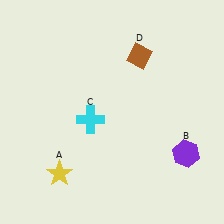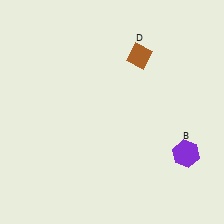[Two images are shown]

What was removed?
The cyan cross (C), the yellow star (A) were removed in Image 2.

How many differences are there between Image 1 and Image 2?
There are 2 differences between the two images.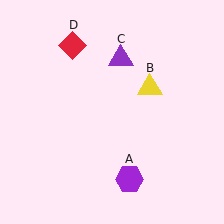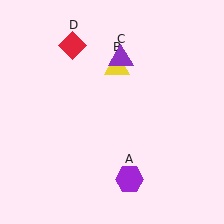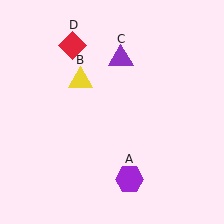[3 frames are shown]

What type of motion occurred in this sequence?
The yellow triangle (object B) rotated counterclockwise around the center of the scene.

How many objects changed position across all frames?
1 object changed position: yellow triangle (object B).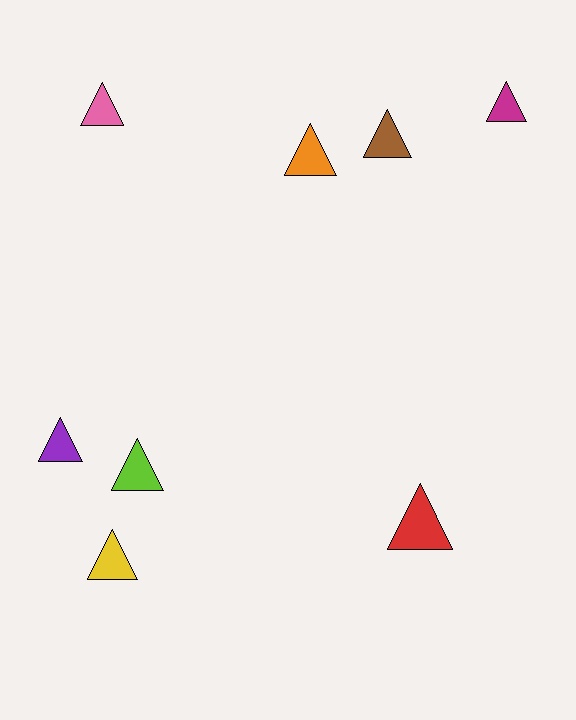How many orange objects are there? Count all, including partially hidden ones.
There is 1 orange object.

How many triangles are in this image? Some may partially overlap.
There are 8 triangles.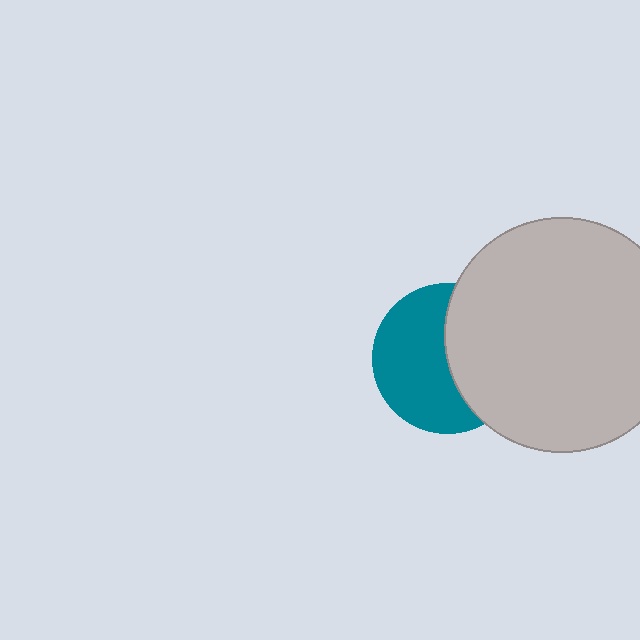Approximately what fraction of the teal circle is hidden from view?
Roughly 44% of the teal circle is hidden behind the light gray circle.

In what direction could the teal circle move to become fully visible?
The teal circle could move left. That would shift it out from behind the light gray circle entirely.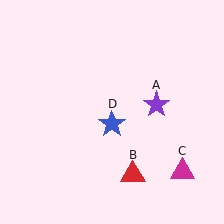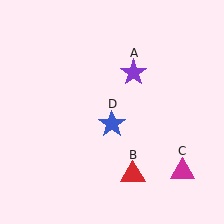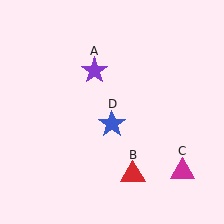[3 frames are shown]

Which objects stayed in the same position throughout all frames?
Red triangle (object B) and magenta triangle (object C) and blue star (object D) remained stationary.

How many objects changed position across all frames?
1 object changed position: purple star (object A).